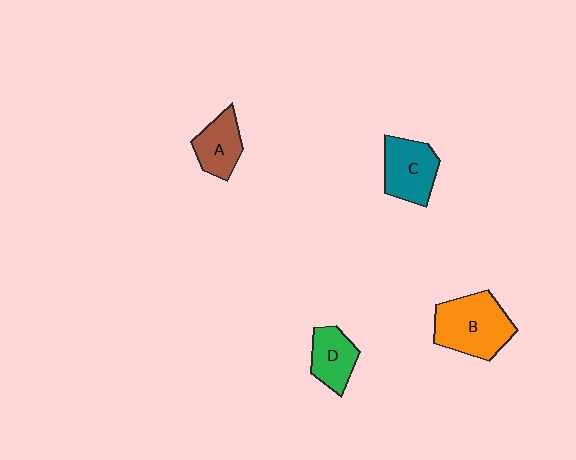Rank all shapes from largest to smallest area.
From largest to smallest: B (orange), C (teal), A (brown), D (green).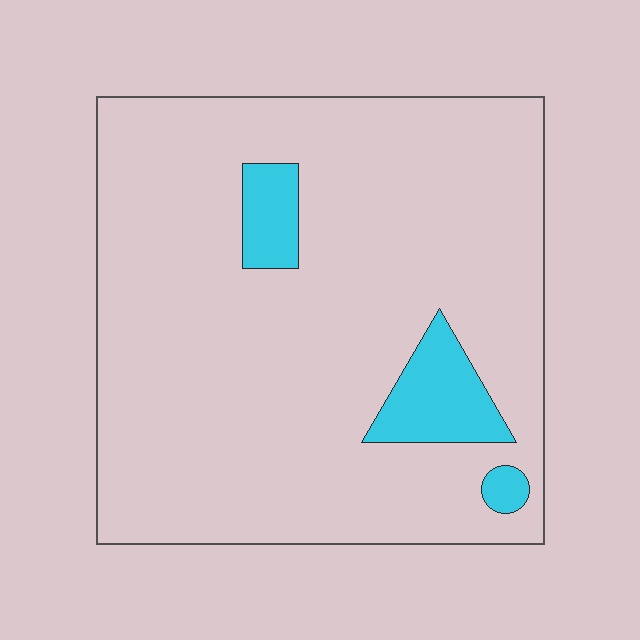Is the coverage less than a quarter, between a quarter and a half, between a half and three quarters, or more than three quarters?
Less than a quarter.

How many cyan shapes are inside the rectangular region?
3.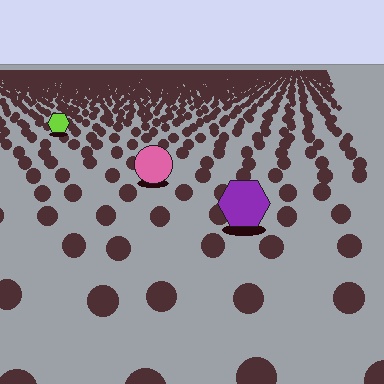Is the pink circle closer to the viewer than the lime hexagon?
Yes. The pink circle is closer — you can tell from the texture gradient: the ground texture is coarser near it.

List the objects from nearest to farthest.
From nearest to farthest: the purple hexagon, the pink circle, the lime hexagon.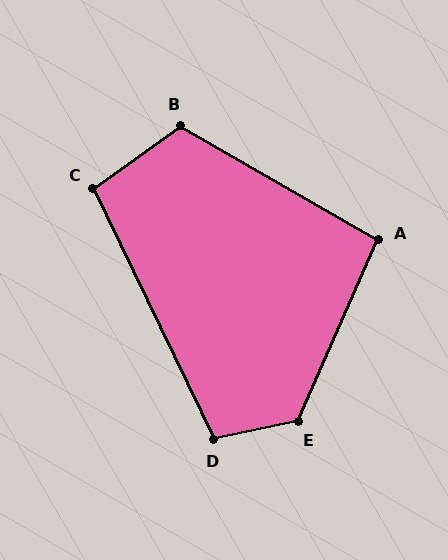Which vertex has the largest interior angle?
E, at approximately 126 degrees.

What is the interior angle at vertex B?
Approximately 115 degrees (obtuse).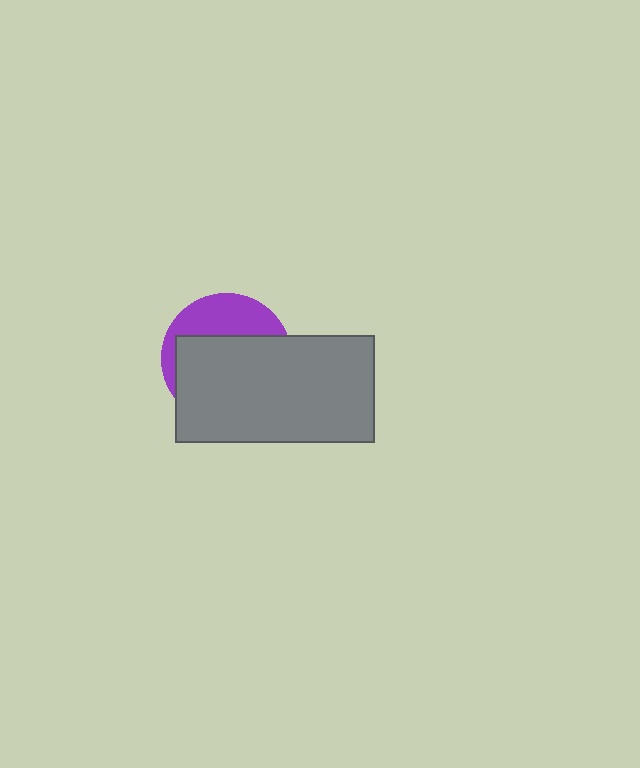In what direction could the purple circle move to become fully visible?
The purple circle could move up. That would shift it out from behind the gray rectangle entirely.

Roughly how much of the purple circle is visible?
A small part of it is visible (roughly 33%).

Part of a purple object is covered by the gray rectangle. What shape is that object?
It is a circle.